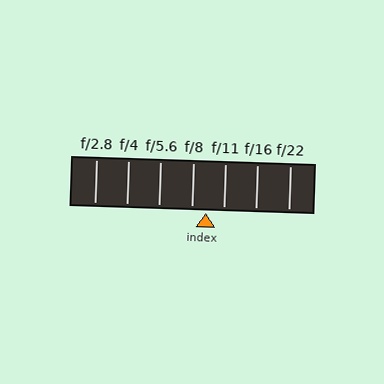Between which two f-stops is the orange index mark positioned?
The index mark is between f/8 and f/11.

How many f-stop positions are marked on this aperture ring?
There are 7 f-stop positions marked.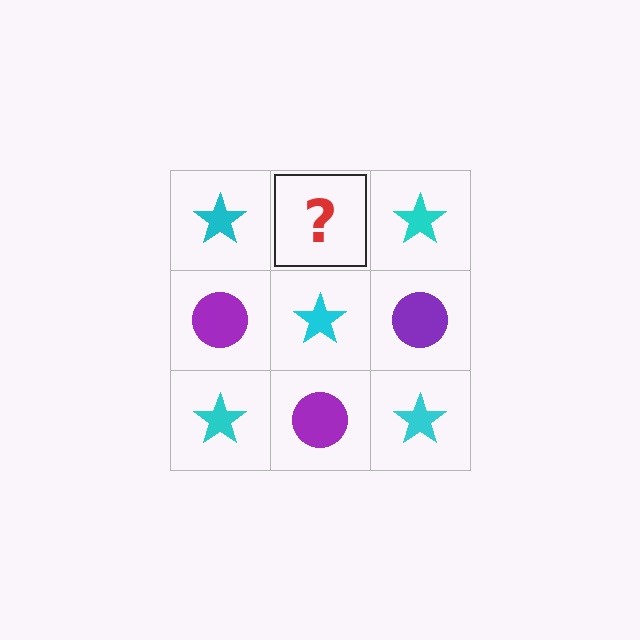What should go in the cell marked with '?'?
The missing cell should contain a purple circle.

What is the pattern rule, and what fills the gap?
The rule is that it alternates cyan star and purple circle in a checkerboard pattern. The gap should be filled with a purple circle.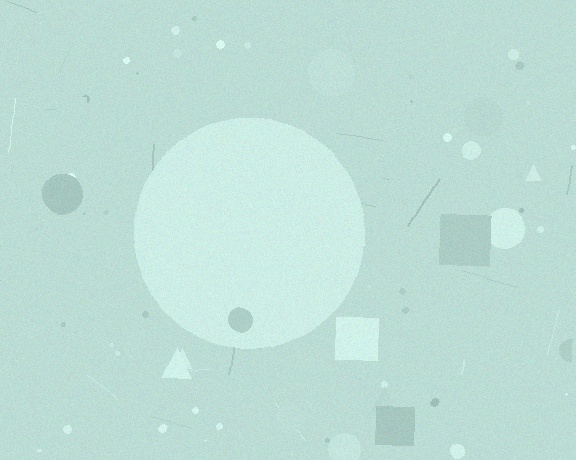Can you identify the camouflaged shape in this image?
The camouflaged shape is a circle.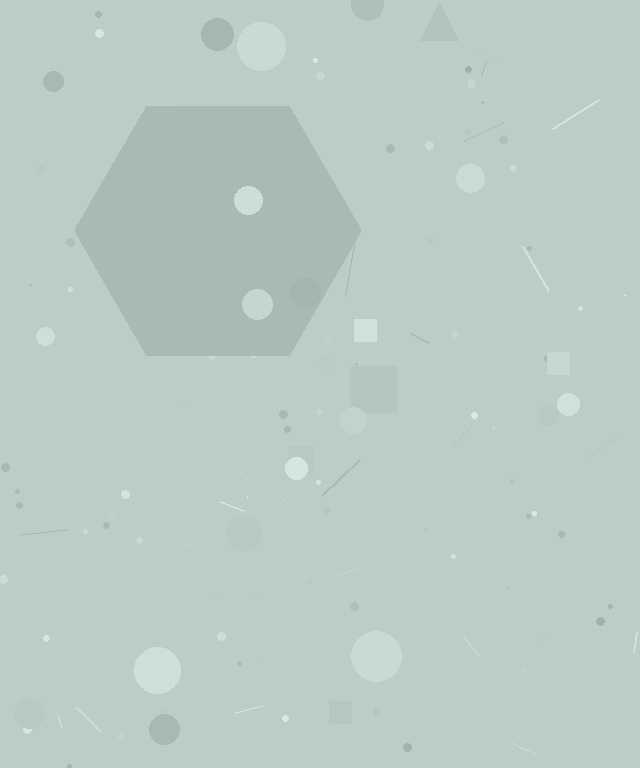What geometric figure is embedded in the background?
A hexagon is embedded in the background.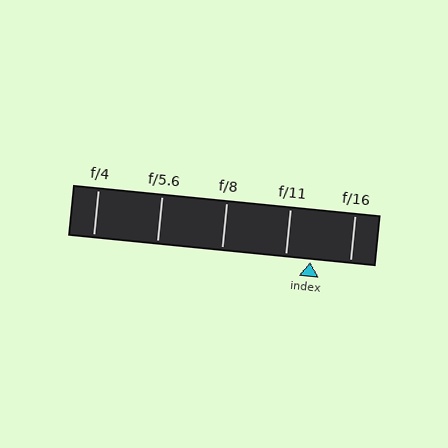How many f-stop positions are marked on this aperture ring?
There are 5 f-stop positions marked.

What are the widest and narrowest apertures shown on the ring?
The widest aperture shown is f/4 and the narrowest is f/16.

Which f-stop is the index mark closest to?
The index mark is closest to f/11.